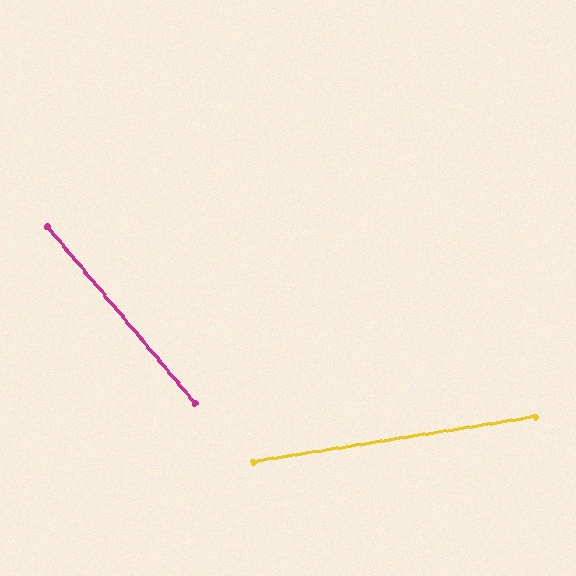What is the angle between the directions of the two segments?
Approximately 59 degrees.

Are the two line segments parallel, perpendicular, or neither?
Neither parallel nor perpendicular — they differ by about 59°.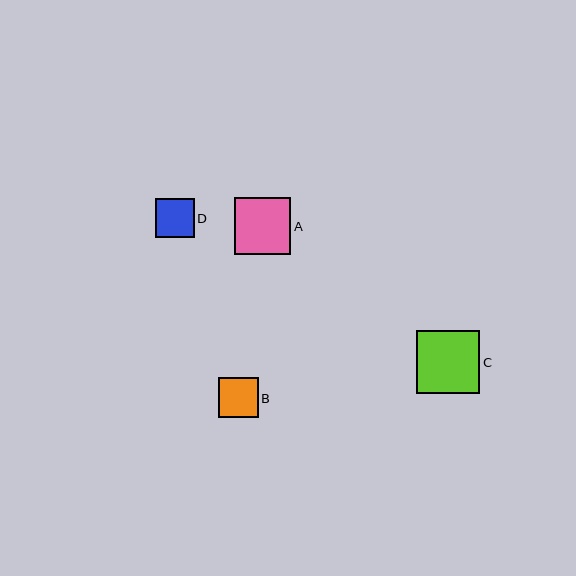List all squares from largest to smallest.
From largest to smallest: C, A, B, D.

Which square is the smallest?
Square D is the smallest with a size of approximately 39 pixels.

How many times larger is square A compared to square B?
Square A is approximately 1.4 times the size of square B.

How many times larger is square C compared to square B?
Square C is approximately 1.6 times the size of square B.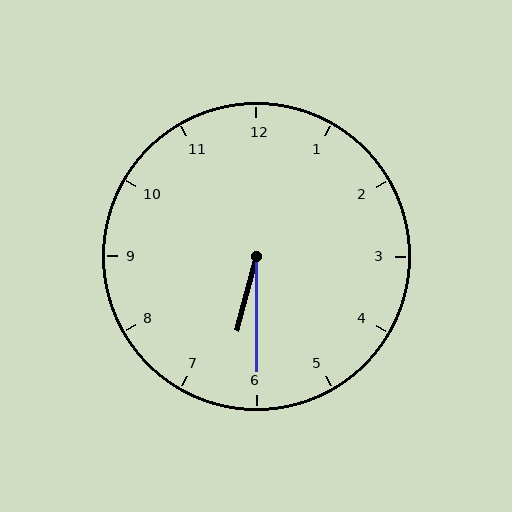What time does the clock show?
6:30.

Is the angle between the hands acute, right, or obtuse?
It is acute.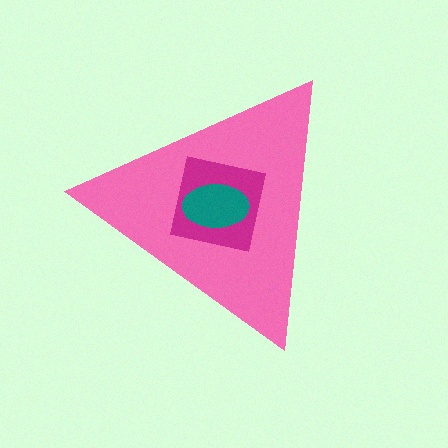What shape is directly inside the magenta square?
The teal ellipse.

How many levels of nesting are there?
3.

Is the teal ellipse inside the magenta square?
Yes.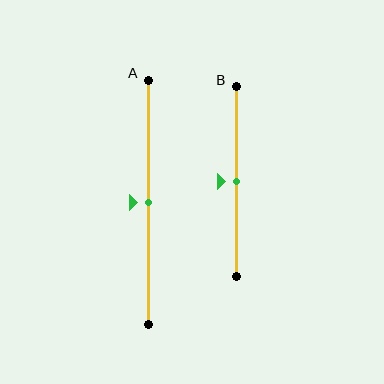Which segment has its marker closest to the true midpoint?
Segment A has its marker closest to the true midpoint.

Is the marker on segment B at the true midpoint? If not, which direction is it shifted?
Yes, the marker on segment B is at the true midpoint.